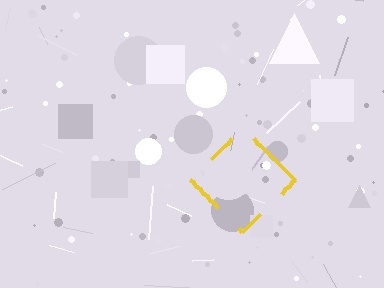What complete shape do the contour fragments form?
The contour fragments form a diamond.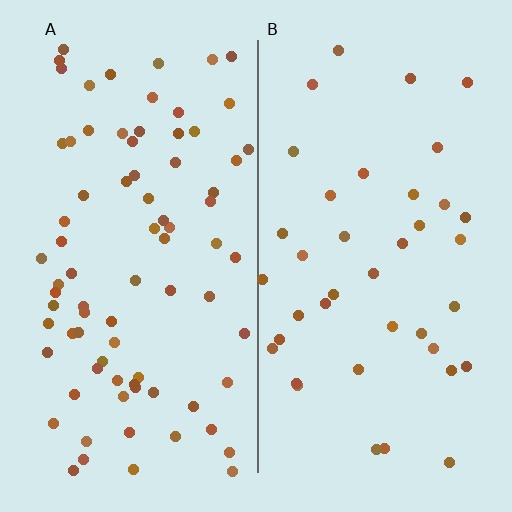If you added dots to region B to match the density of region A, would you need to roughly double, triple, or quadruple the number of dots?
Approximately double.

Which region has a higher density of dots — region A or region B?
A (the left).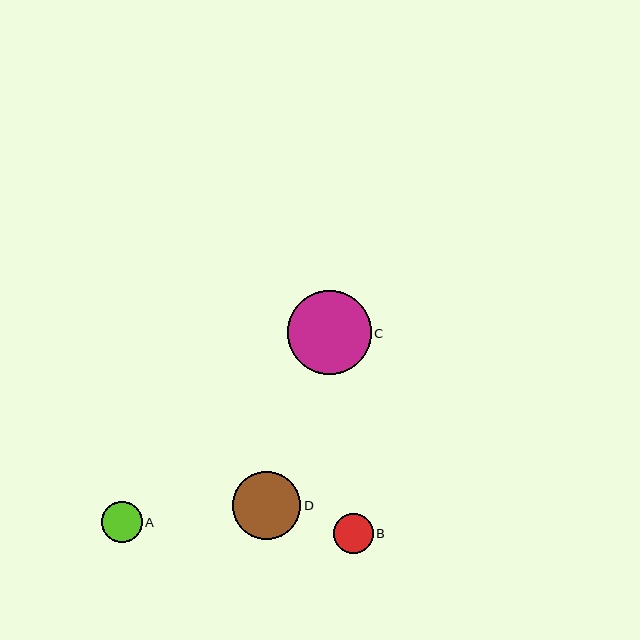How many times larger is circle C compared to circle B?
Circle C is approximately 2.1 times the size of circle B.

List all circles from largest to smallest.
From largest to smallest: C, D, A, B.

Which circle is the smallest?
Circle B is the smallest with a size of approximately 40 pixels.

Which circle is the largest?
Circle C is the largest with a size of approximately 84 pixels.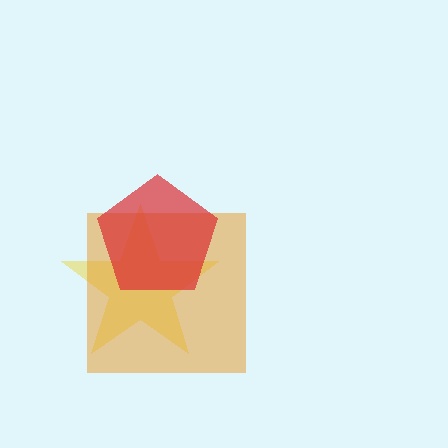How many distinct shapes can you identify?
There are 3 distinct shapes: a yellow star, an orange square, a red pentagon.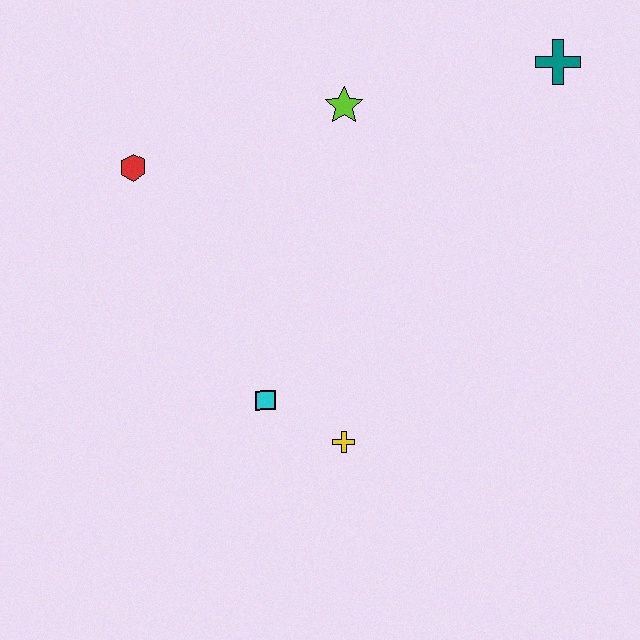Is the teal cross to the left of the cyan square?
No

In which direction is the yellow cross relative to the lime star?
The yellow cross is below the lime star.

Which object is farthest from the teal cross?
The cyan square is farthest from the teal cross.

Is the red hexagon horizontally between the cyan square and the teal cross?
No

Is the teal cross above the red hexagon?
Yes